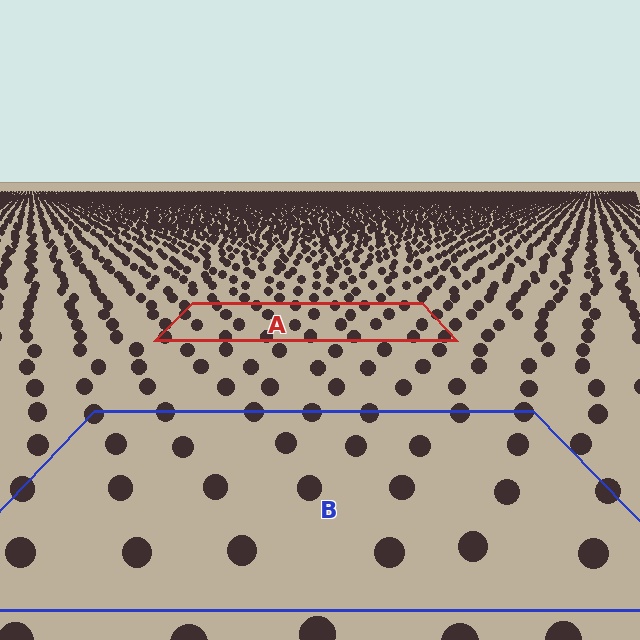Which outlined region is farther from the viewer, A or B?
Region A is farther from the viewer — the texture elements inside it appear smaller and more densely packed.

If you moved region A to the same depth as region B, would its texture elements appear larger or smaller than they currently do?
They would appear larger. At a closer depth, the same texture elements are projected at a bigger on-screen size.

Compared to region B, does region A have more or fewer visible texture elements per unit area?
Region A has more texture elements per unit area — they are packed more densely because it is farther away.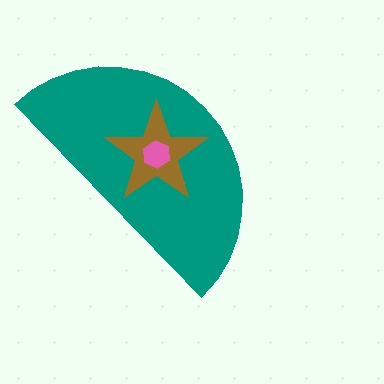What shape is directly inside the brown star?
The pink hexagon.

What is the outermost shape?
The teal semicircle.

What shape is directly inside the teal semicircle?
The brown star.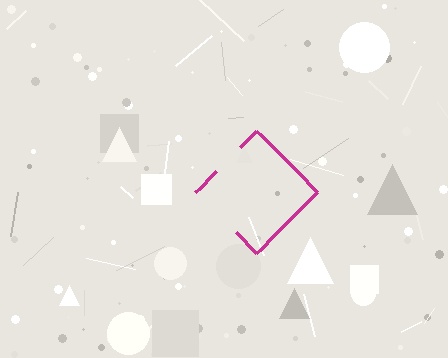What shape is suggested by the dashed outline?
The dashed outline suggests a diamond.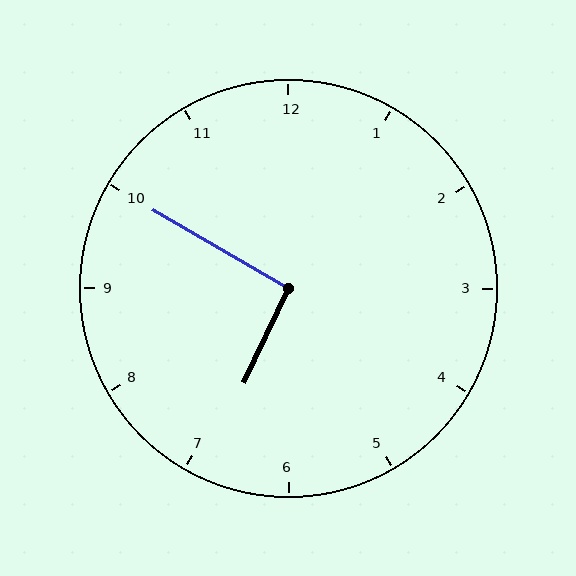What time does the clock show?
6:50.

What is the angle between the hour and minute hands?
Approximately 95 degrees.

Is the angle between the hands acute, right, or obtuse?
It is right.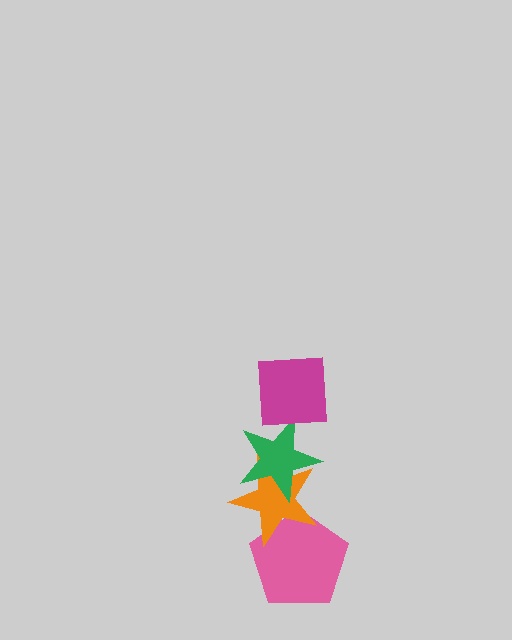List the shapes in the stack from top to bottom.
From top to bottom: the magenta square, the green star, the orange star, the pink pentagon.